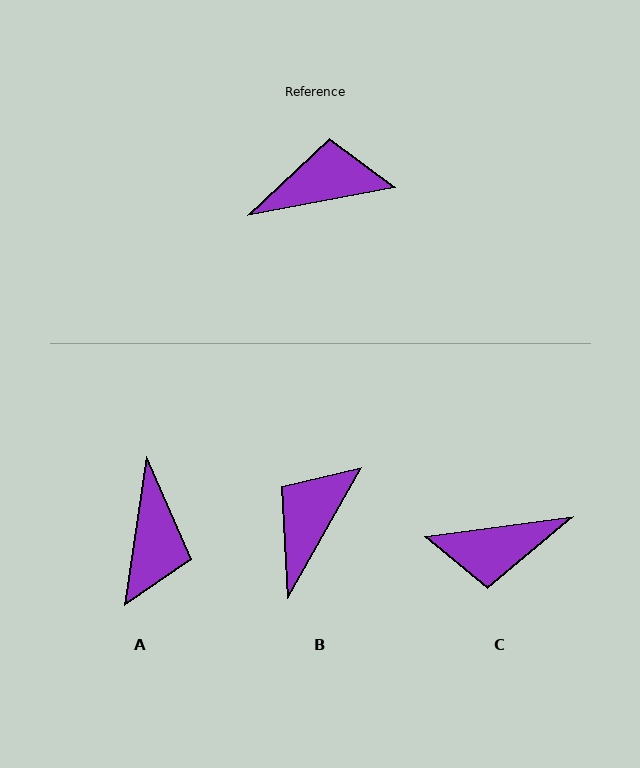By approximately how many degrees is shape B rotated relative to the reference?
Approximately 50 degrees counter-clockwise.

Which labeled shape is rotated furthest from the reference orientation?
C, about 177 degrees away.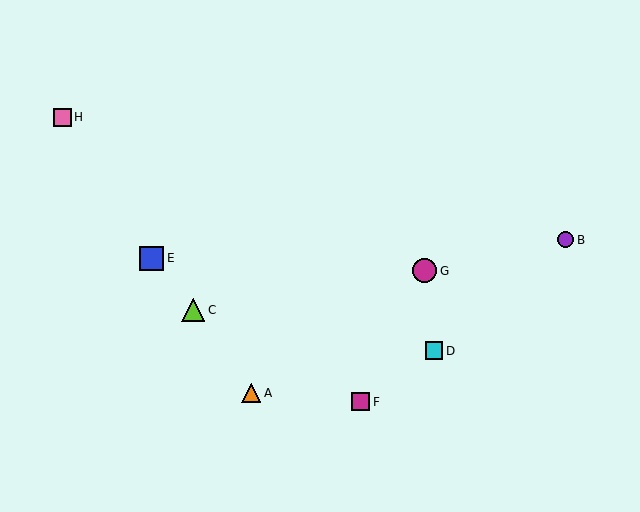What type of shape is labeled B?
Shape B is a purple circle.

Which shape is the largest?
The blue square (labeled E) is the largest.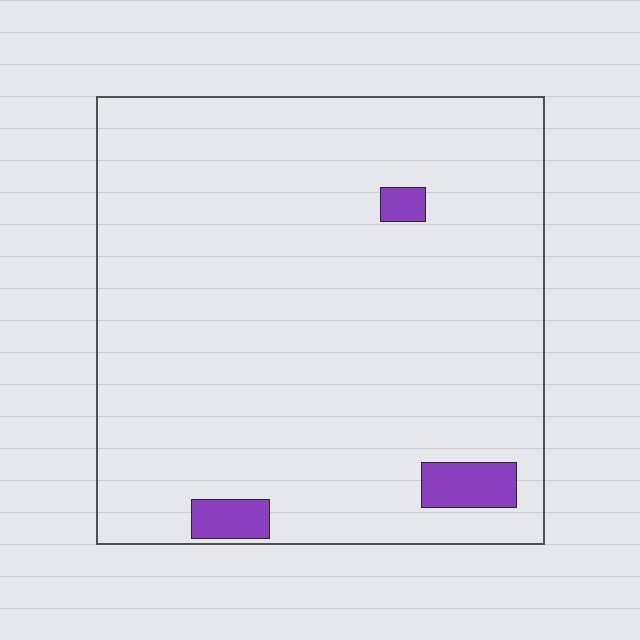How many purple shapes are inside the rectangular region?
3.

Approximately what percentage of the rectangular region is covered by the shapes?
Approximately 5%.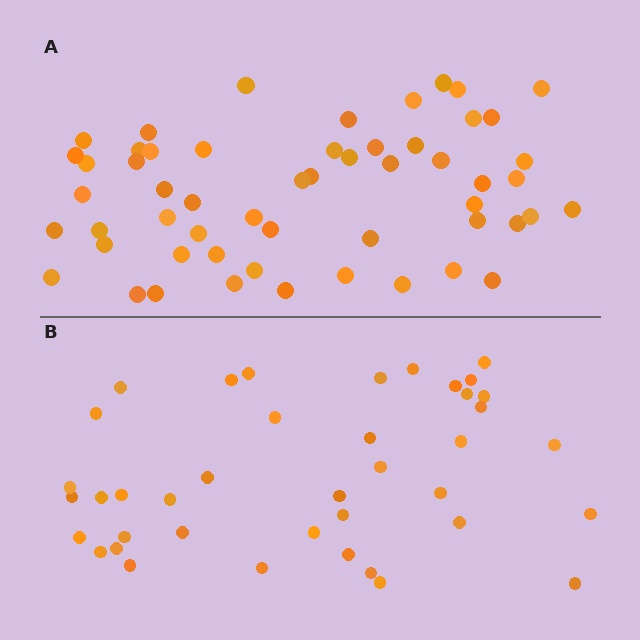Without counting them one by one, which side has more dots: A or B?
Region A (the top region) has more dots.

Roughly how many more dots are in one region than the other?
Region A has approximately 15 more dots than region B.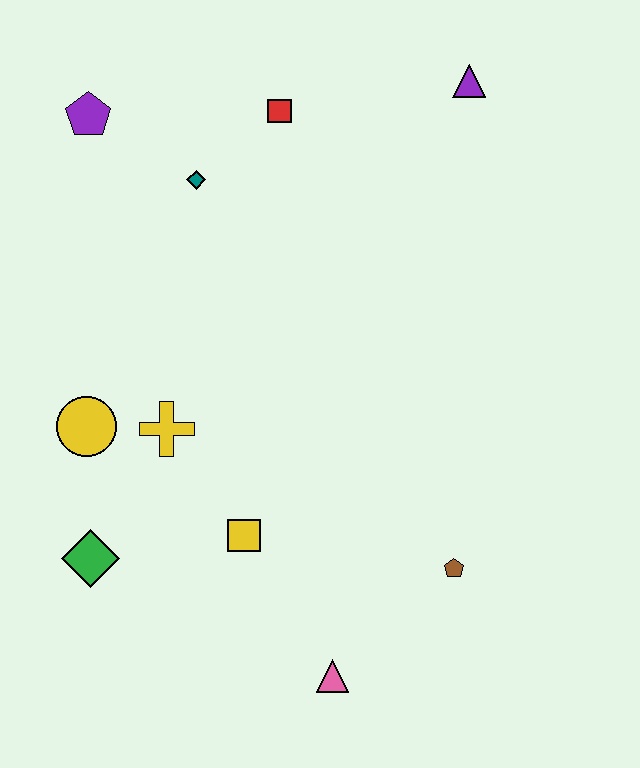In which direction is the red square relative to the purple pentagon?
The red square is to the right of the purple pentagon.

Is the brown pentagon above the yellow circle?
No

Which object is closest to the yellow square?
The yellow cross is closest to the yellow square.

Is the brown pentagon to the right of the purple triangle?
No